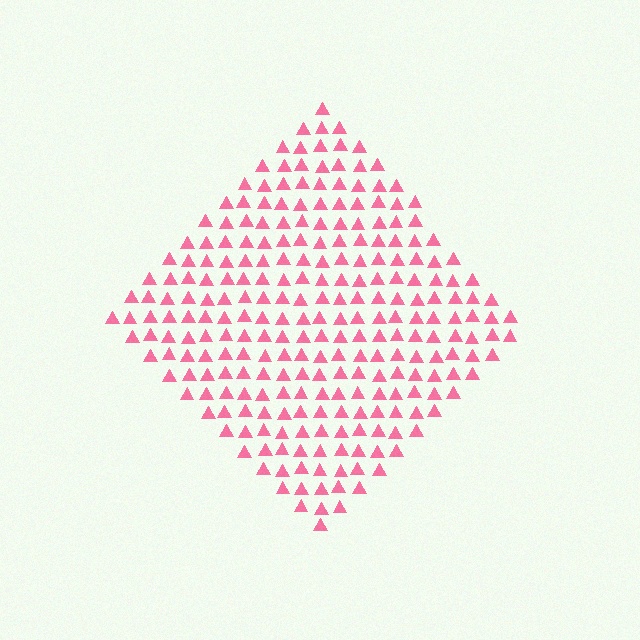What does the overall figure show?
The overall figure shows a diamond.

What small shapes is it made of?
It is made of small triangles.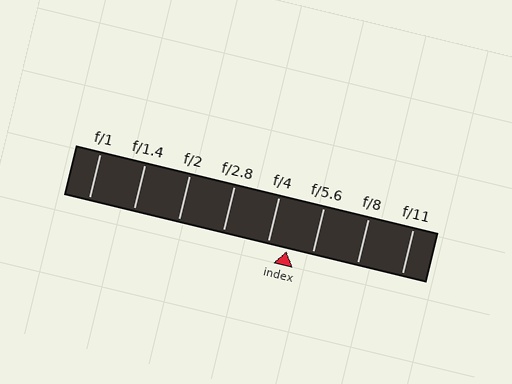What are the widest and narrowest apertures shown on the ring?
The widest aperture shown is f/1 and the narrowest is f/11.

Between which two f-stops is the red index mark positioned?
The index mark is between f/4 and f/5.6.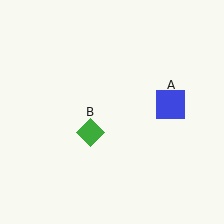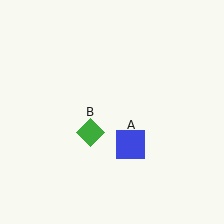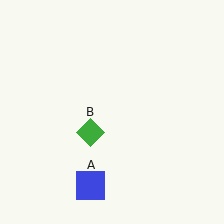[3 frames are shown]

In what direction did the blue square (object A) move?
The blue square (object A) moved down and to the left.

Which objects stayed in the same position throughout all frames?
Green diamond (object B) remained stationary.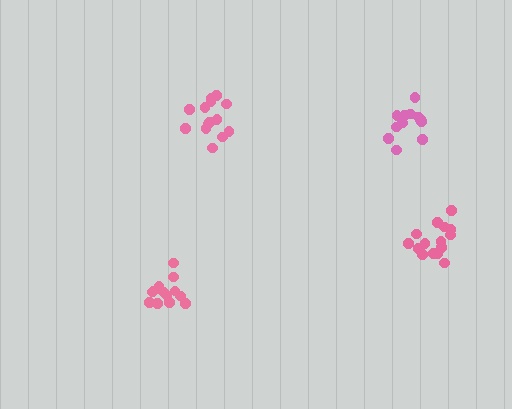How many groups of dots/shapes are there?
There are 4 groups.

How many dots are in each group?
Group 1: 14 dots, Group 2: 14 dots, Group 3: 15 dots, Group 4: 12 dots (55 total).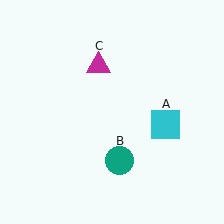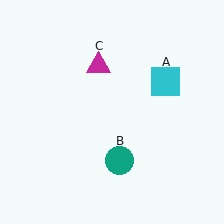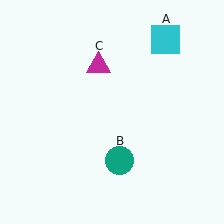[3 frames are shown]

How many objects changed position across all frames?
1 object changed position: cyan square (object A).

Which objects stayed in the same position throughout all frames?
Teal circle (object B) and magenta triangle (object C) remained stationary.